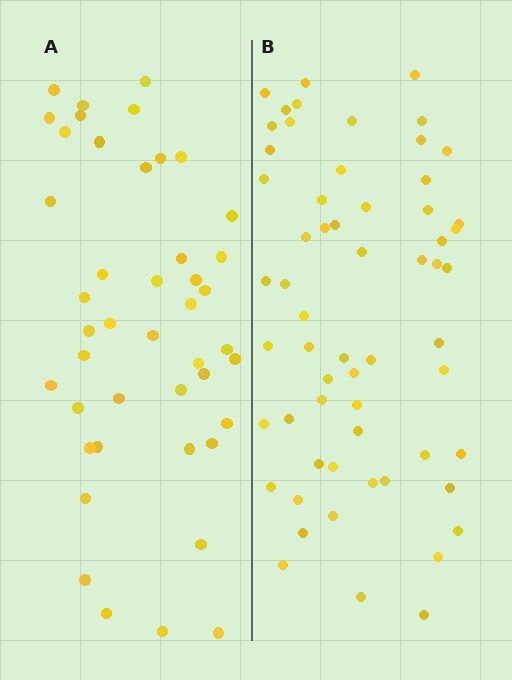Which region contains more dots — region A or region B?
Region B (the right region) has more dots.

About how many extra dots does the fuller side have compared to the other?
Region B has approximately 15 more dots than region A.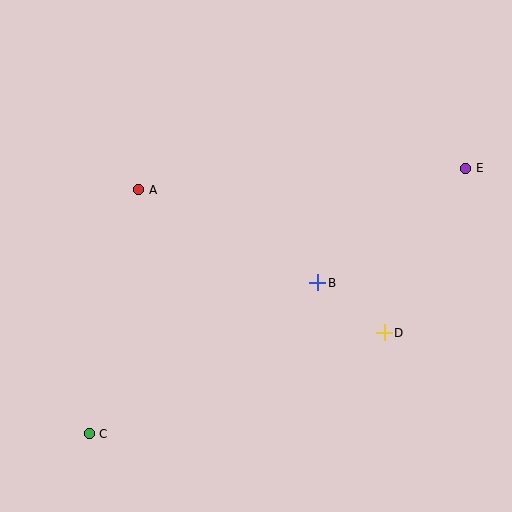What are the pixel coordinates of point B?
Point B is at (318, 283).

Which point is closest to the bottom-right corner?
Point D is closest to the bottom-right corner.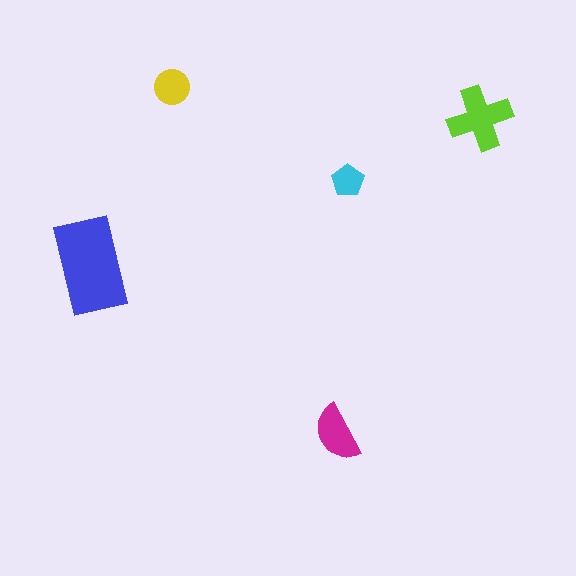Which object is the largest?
The blue rectangle.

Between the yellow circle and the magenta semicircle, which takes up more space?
The magenta semicircle.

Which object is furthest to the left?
The blue rectangle is leftmost.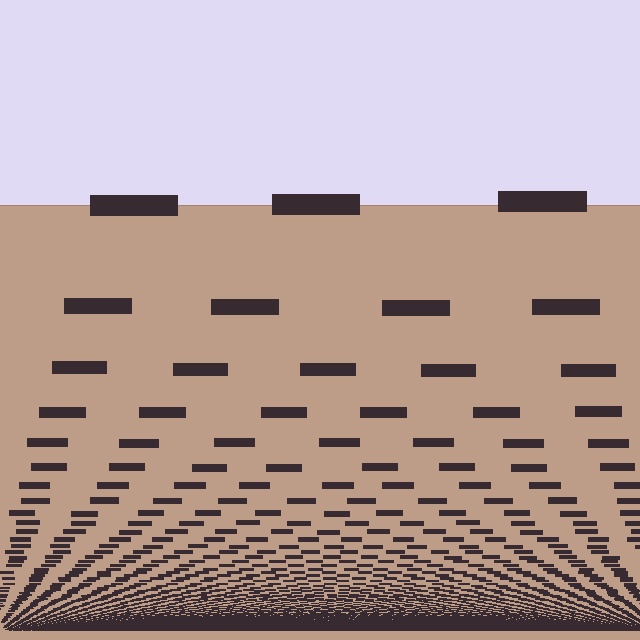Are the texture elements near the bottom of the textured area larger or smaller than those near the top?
Smaller. The gradient is inverted — elements near the bottom are smaller and denser.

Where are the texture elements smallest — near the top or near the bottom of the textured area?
Near the bottom.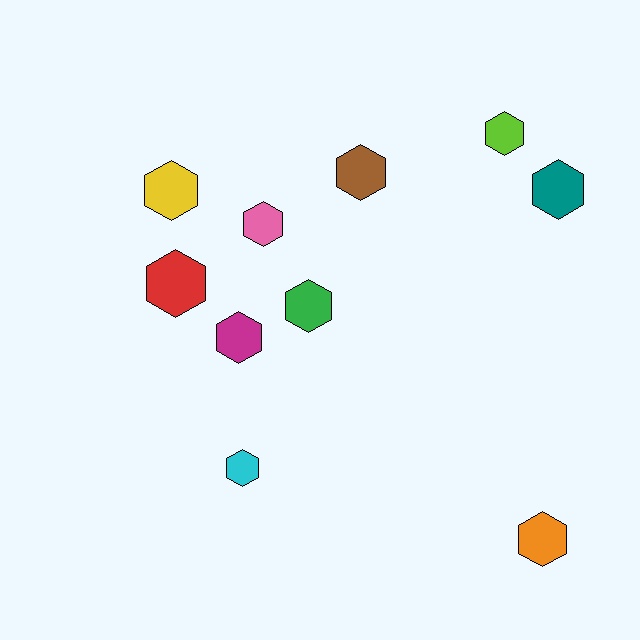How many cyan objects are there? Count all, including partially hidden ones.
There is 1 cyan object.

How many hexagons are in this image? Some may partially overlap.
There are 10 hexagons.